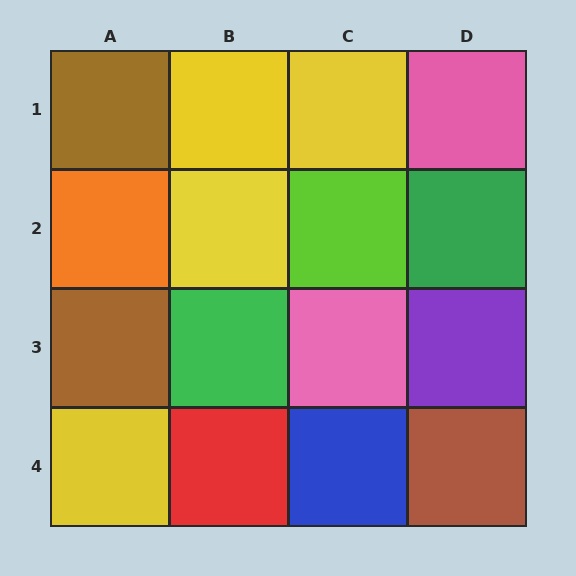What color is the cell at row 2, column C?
Lime.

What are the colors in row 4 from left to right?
Yellow, red, blue, brown.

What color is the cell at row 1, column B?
Yellow.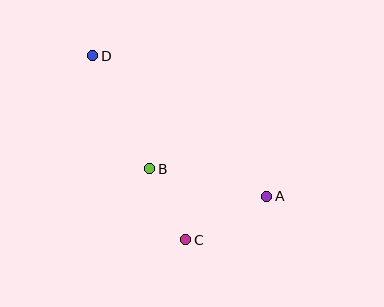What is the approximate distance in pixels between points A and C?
The distance between A and C is approximately 92 pixels.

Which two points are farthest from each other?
Points A and D are farthest from each other.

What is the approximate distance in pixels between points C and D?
The distance between C and D is approximately 207 pixels.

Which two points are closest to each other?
Points B and C are closest to each other.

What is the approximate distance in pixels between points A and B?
The distance between A and B is approximately 120 pixels.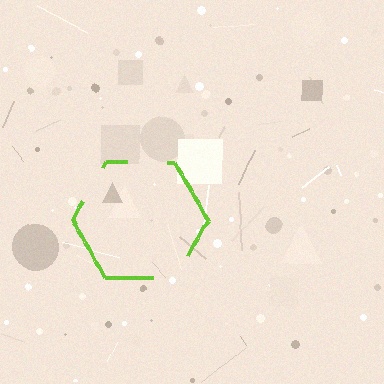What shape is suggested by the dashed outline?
The dashed outline suggests a hexagon.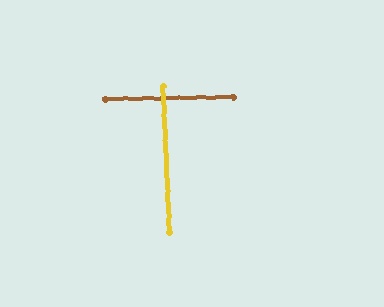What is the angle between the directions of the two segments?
Approximately 88 degrees.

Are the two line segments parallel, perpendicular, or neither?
Perpendicular — they meet at approximately 88°.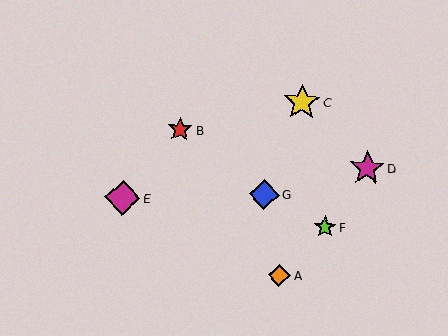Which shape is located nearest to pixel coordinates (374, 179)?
The magenta star (labeled D) at (367, 168) is nearest to that location.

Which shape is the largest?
The yellow star (labeled C) is the largest.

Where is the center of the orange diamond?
The center of the orange diamond is at (279, 275).